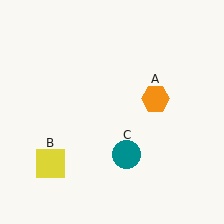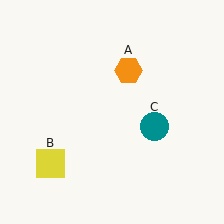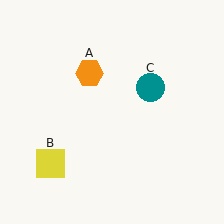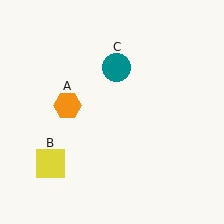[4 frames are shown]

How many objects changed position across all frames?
2 objects changed position: orange hexagon (object A), teal circle (object C).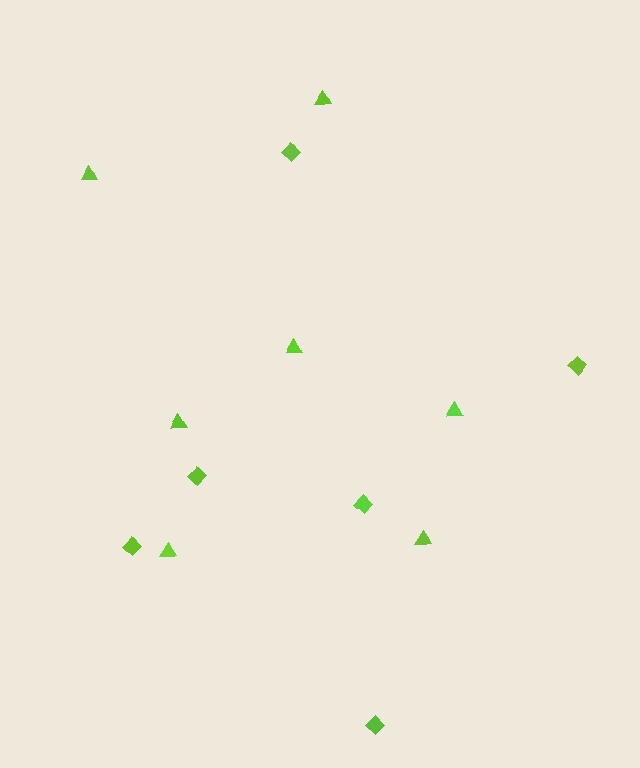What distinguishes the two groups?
There are 2 groups: one group of triangles (7) and one group of diamonds (6).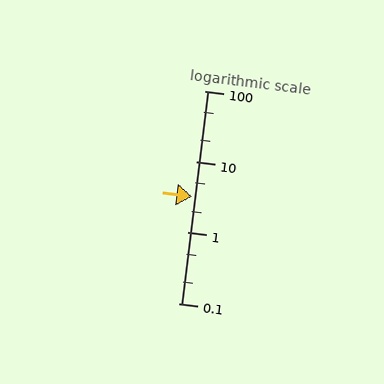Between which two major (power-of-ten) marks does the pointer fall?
The pointer is between 1 and 10.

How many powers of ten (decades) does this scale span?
The scale spans 3 decades, from 0.1 to 100.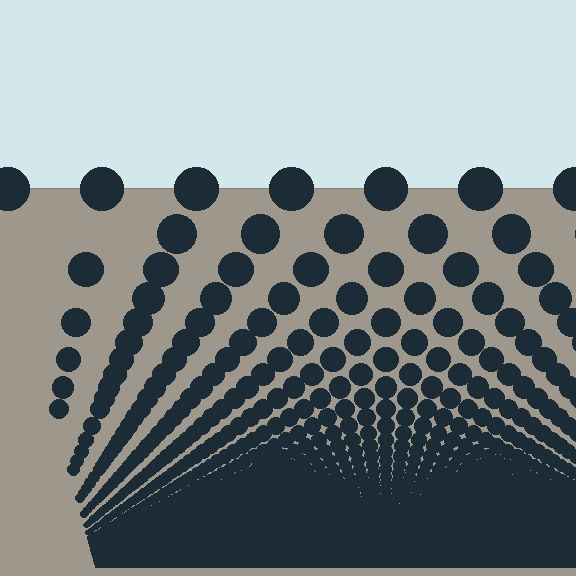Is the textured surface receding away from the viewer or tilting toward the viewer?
The surface appears to tilt toward the viewer. Texture elements get larger and sparser toward the top.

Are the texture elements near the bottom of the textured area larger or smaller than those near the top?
Smaller. The gradient is inverted — elements near the bottom are smaller and denser.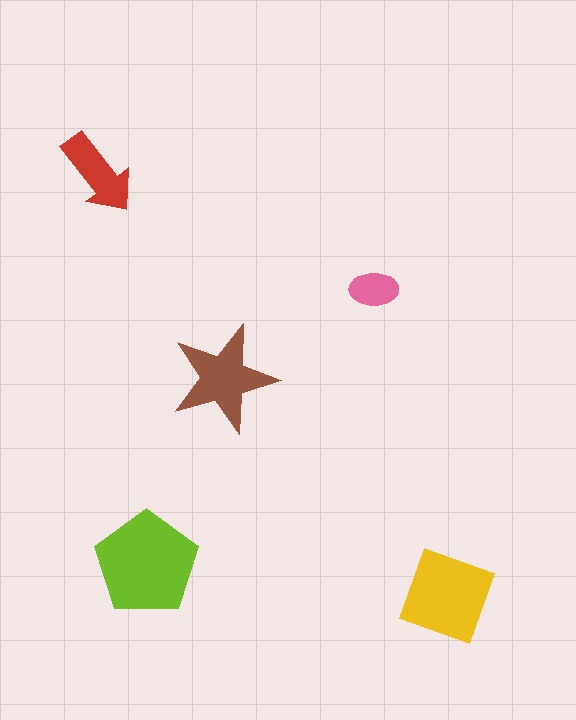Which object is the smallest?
The pink ellipse.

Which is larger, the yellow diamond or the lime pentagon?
The lime pentagon.